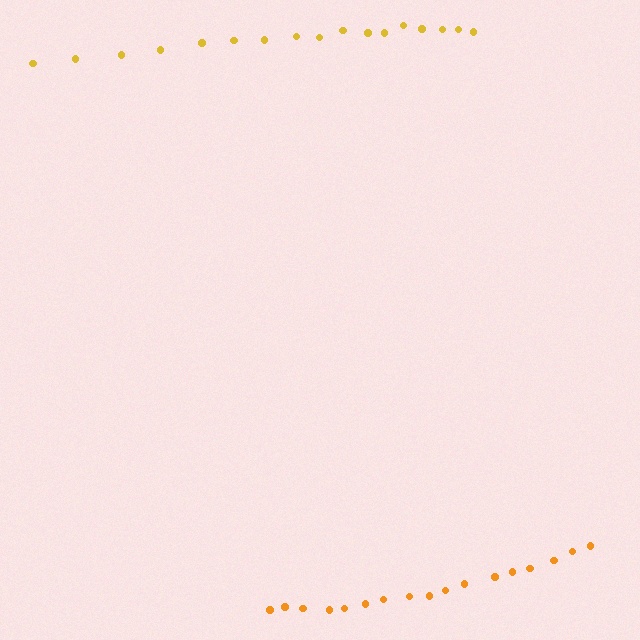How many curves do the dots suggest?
There are 2 distinct paths.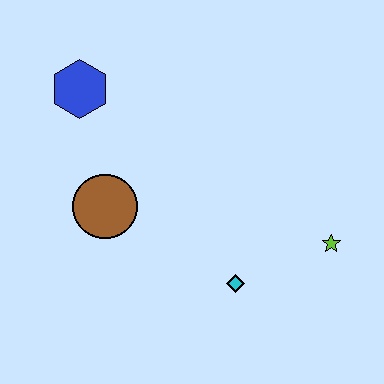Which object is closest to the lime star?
The cyan diamond is closest to the lime star.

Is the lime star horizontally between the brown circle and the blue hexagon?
No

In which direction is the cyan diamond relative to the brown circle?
The cyan diamond is to the right of the brown circle.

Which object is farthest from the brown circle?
The lime star is farthest from the brown circle.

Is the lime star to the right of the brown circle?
Yes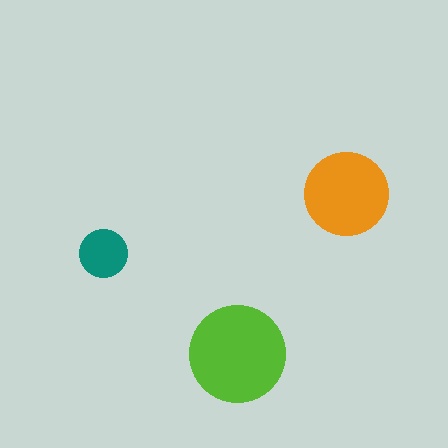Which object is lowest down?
The lime circle is bottommost.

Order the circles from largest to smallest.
the lime one, the orange one, the teal one.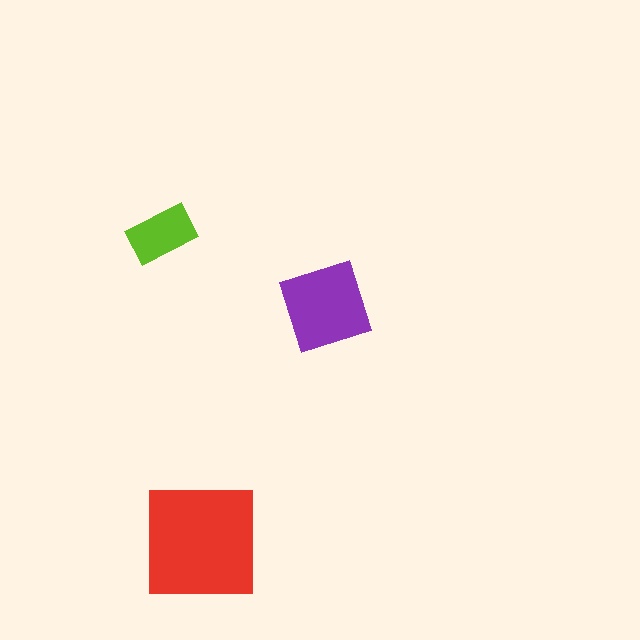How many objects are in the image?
There are 3 objects in the image.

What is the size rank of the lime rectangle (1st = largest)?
3rd.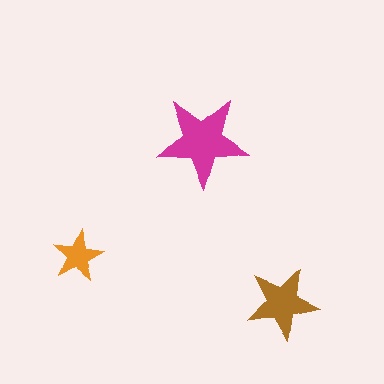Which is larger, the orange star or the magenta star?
The magenta one.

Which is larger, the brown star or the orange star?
The brown one.